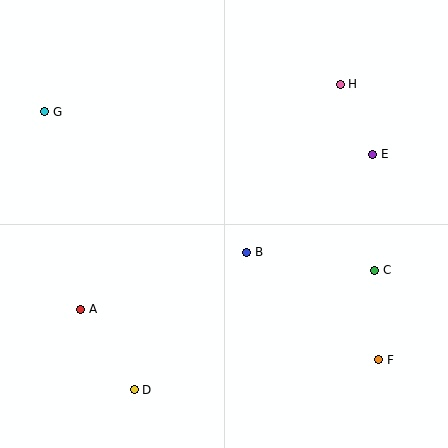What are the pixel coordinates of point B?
Point B is at (247, 252).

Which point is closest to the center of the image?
Point B at (247, 252) is closest to the center.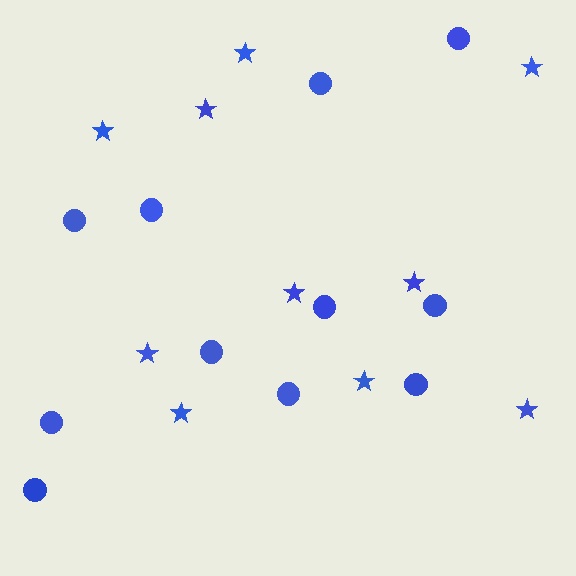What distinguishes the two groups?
There are 2 groups: one group of circles (11) and one group of stars (10).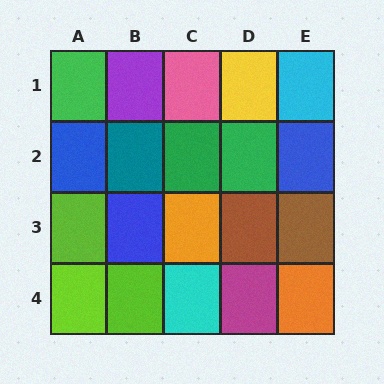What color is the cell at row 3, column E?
Brown.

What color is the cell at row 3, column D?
Brown.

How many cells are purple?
1 cell is purple.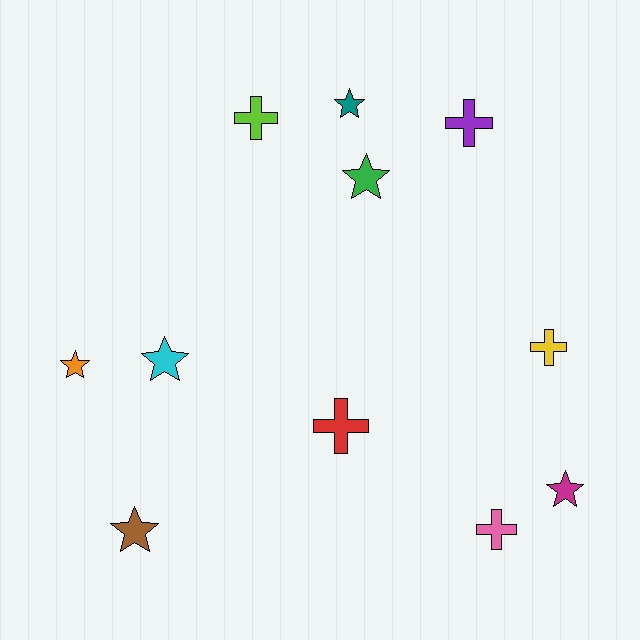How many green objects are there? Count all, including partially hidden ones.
There is 1 green object.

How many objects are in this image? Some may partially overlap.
There are 11 objects.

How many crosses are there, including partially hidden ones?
There are 5 crosses.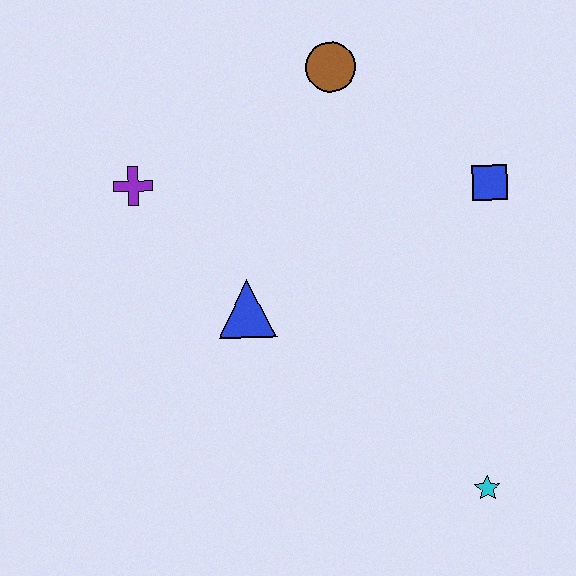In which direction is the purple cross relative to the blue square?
The purple cross is to the left of the blue square.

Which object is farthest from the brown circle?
The cyan star is farthest from the brown circle.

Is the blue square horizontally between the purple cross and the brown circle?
No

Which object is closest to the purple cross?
The blue triangle is closest to the purple cross.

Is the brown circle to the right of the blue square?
No